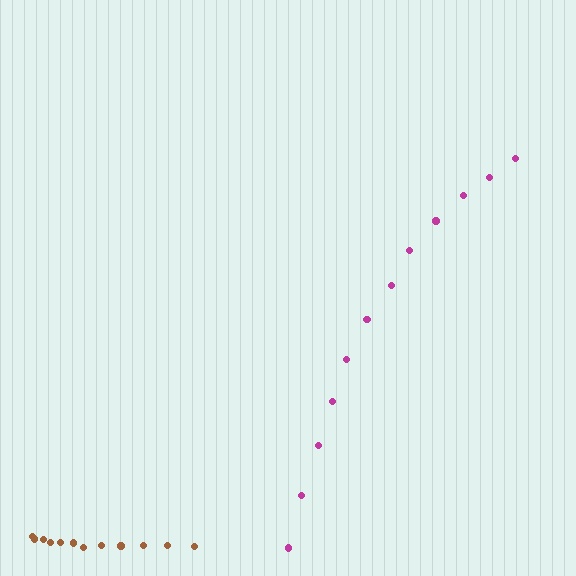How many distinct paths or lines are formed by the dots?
There are 2 distinct paths.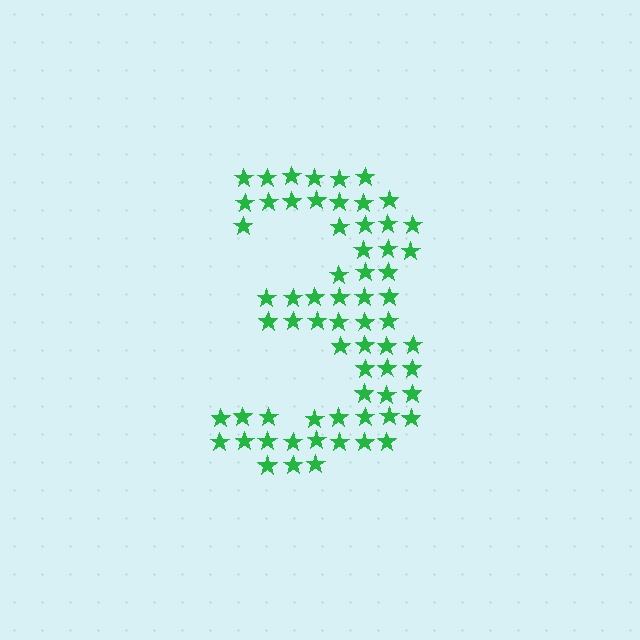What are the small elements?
The small elements are stars.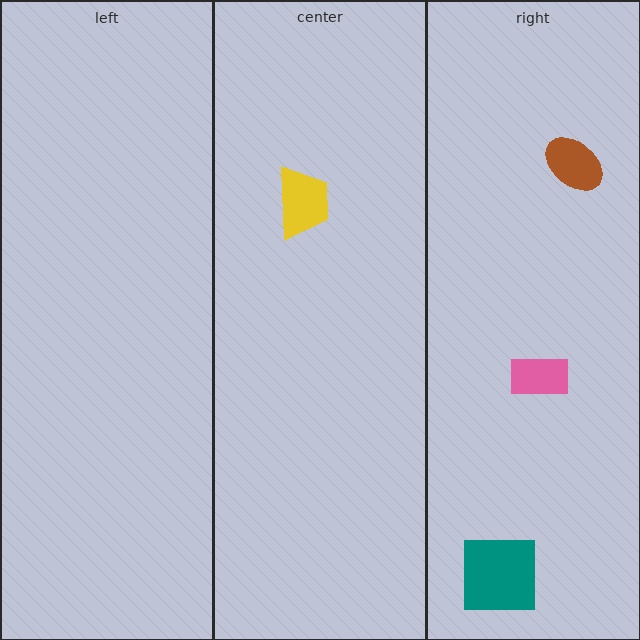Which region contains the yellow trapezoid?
The center region.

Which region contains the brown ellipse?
The right region.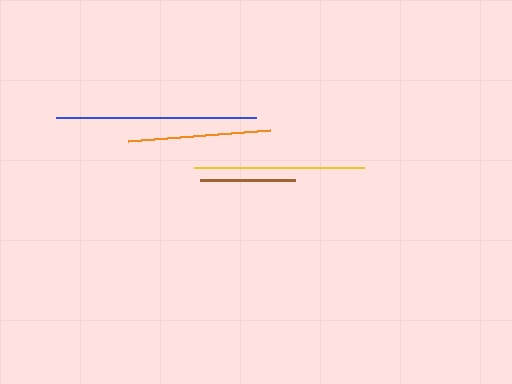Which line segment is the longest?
The blue line is the longest at approximately 200 pixels.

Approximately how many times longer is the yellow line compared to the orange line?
The yellow line is approximately 1.2 times the length of the orange line.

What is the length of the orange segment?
The orange segment is approximately 143 pixels long.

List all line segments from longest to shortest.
From longest to shortest: blue, yellow, orange, brown.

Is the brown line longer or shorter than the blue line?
The blue line is longer than the brown line.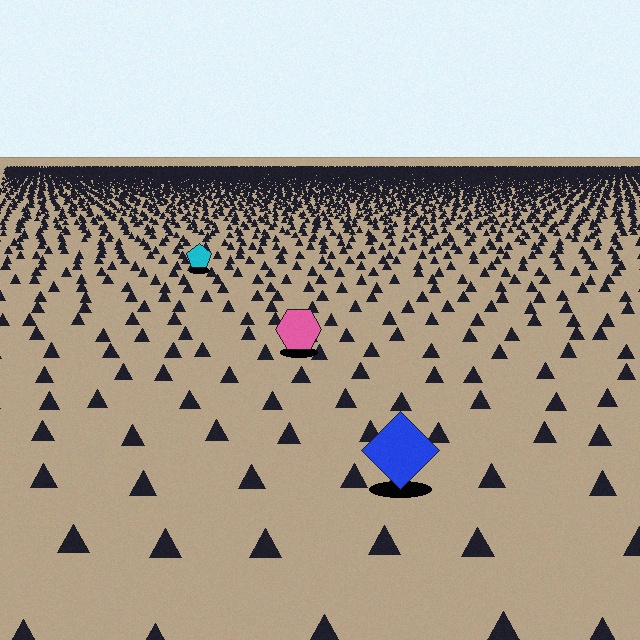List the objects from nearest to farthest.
From nearest to farthest: the blue diamond, the pink hexagon, the cyan pentagon.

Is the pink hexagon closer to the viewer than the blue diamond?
No. The blue diamond is closer — you can tell from the texture gradient: the ground texture is coarser near it.